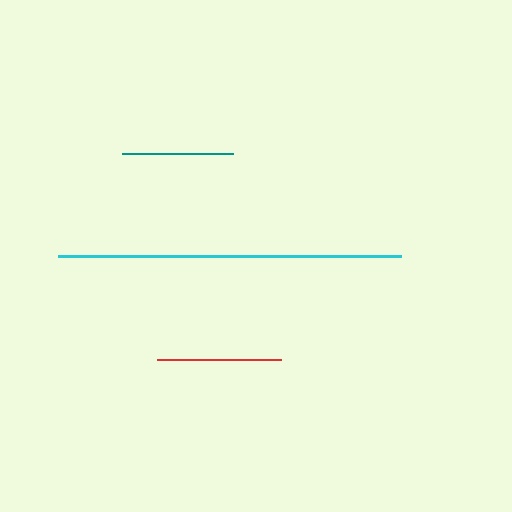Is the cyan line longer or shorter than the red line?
The cyan line is longer than the red line.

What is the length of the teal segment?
The teal segment is approximately 111 pixels long.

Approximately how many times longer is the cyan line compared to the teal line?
The cyan line is approximately 3.1 times the length of the teal line.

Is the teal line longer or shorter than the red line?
The red line is longer than the teal line.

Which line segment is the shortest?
The teal line is the shortest at approximately 111 pixels.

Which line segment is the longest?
The cyan line is the longest at approximately 343 pixels.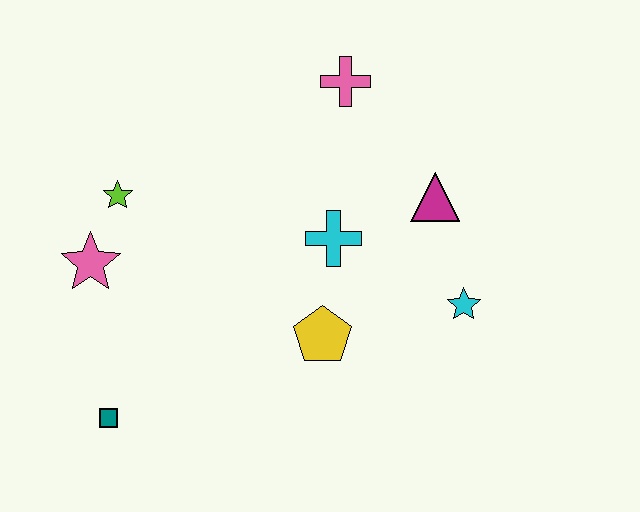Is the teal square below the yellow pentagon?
Yes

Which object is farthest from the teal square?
The pink cross is farthest from the teal square.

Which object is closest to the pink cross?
The magenta triangle is closest to the pink cross.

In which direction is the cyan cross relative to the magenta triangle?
The cyan cross is to the left of the magenta triangle.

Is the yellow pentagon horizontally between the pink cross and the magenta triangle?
No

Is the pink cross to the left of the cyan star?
Yes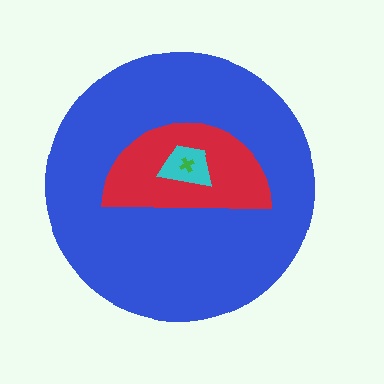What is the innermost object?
The green cross.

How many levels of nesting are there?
4.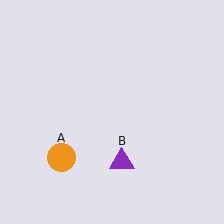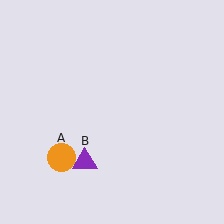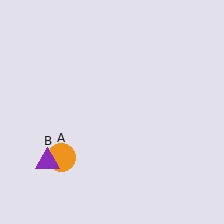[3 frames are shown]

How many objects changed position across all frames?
1 object changed position: purple triangle (object B).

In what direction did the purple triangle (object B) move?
The purple triangle (object B) moved left.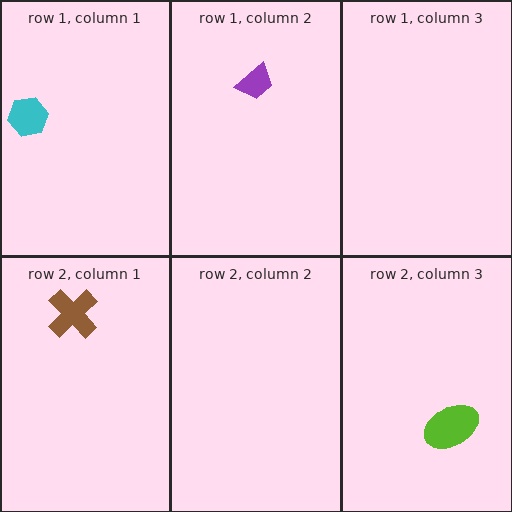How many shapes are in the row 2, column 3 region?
1.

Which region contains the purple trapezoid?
The row 1, column 2 region.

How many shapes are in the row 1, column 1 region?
1.